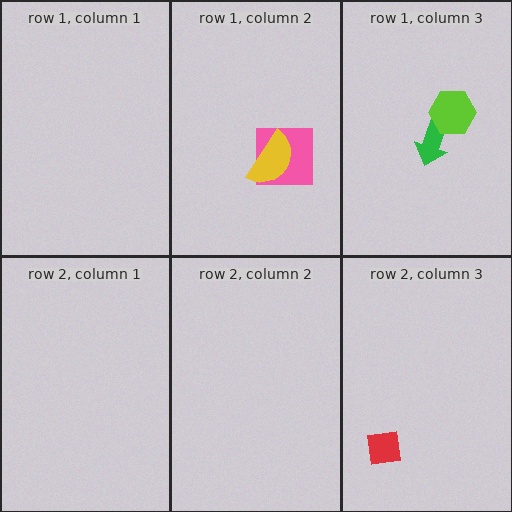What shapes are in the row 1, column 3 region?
The green arrow, the lime hexagon.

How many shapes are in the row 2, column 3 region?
1.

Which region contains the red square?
The row 2, column 3 region.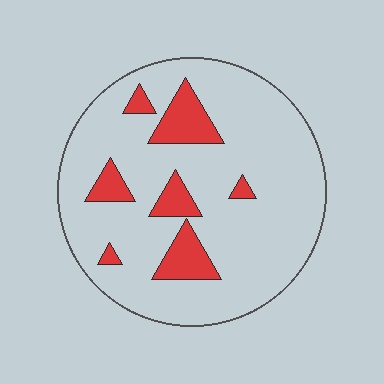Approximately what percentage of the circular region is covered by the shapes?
Approximately 15%.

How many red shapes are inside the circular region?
7.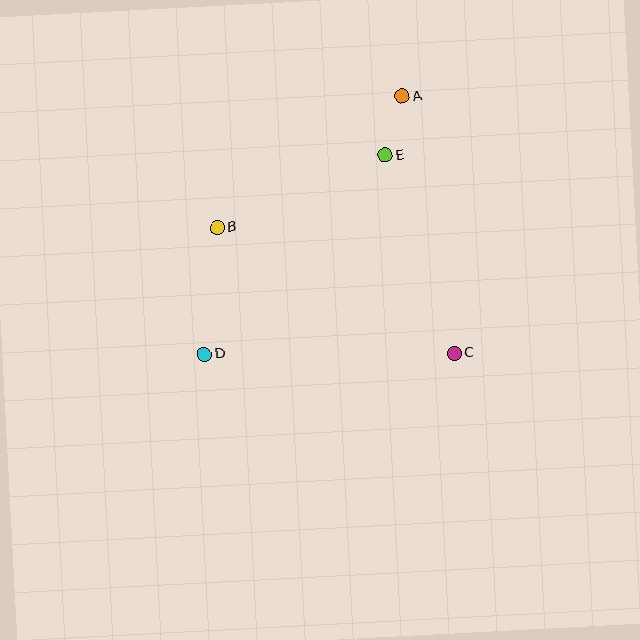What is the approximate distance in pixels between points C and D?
The distance between C and D is approximately 250 pixels.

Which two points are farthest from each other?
Points A and D are farthest from each other.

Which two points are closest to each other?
Points A and E are closest to each other.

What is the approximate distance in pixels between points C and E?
The distance between C and E is approximately 210 pixels.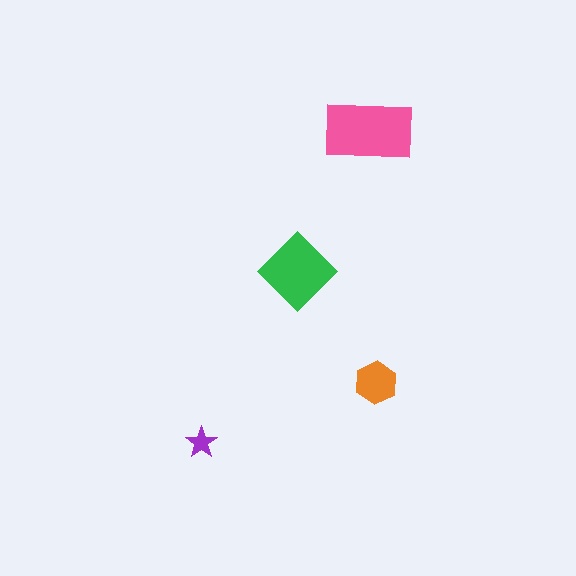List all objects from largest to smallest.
The pink rectangle, the green diamond, the orange hexagon, the purple star.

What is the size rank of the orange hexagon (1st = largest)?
3rd.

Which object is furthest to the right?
The orange hexagon is rightmost.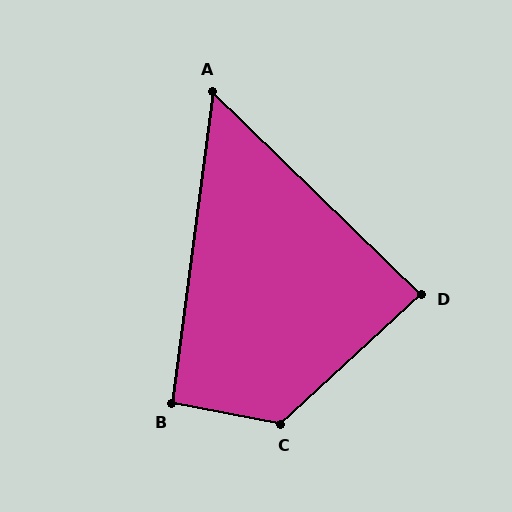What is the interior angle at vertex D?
Approximately 87 degrees (approximately right).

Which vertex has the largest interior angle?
C, at approximately 127 degrees.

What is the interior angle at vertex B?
Approximately 93 degrees (approximately right).